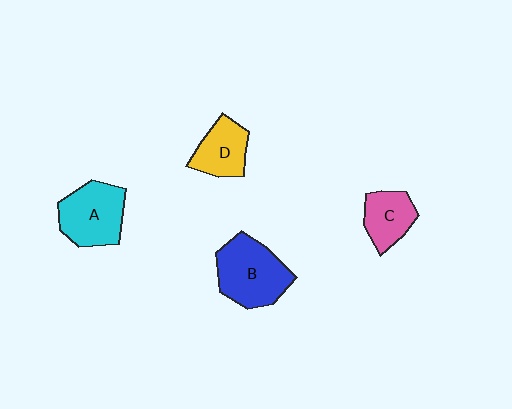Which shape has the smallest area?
Shape C (pink).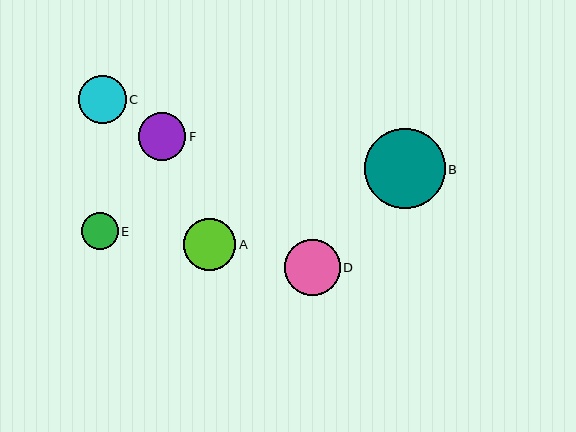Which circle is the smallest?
Circle E is the smallest with a size of approximately 37 pixels.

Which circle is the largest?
Circle B is the largest with a size of approximately 80 pixels.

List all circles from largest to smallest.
From largest to smallest: B, D, A, C, F, E.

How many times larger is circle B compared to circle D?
Circle B is approximately 1.4 times the size of circle D.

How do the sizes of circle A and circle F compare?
Circle A and circle F are approximately the same size.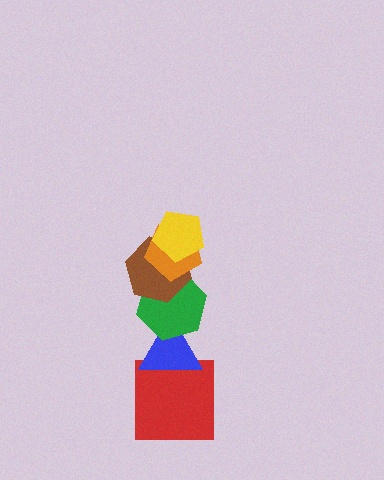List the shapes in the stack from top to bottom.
From top to bottom: the yellow pentagon, the orange pentagon, the brown hexagon, the green hexagon, the blue triangle, the red square.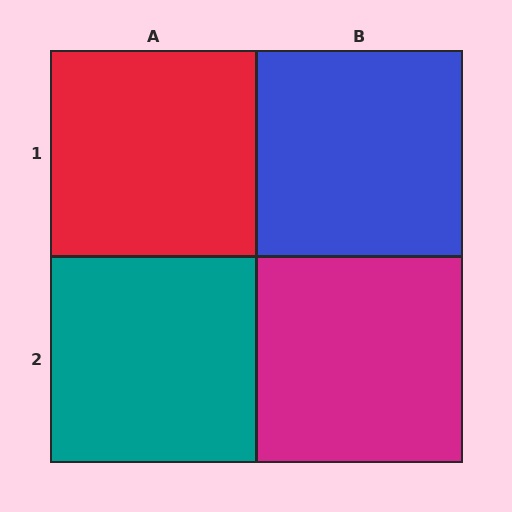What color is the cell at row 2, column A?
Teal.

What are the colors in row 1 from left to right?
Red, blue.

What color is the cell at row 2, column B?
Magenta.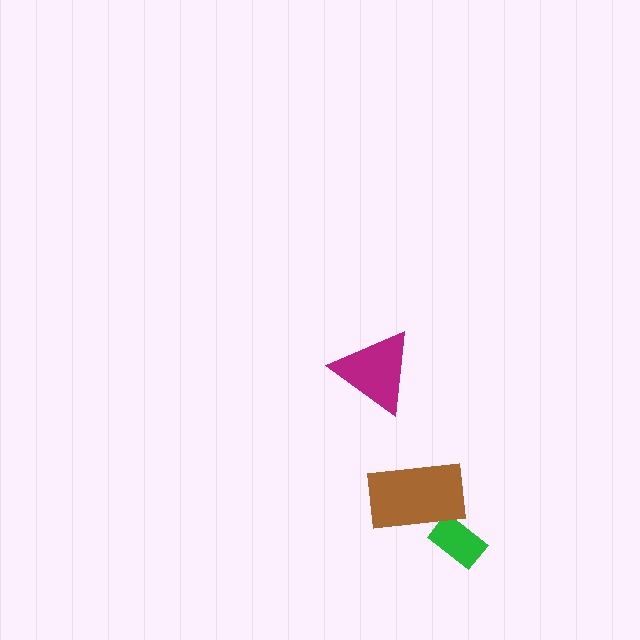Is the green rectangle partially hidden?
Yes, it is partially covered by another shape.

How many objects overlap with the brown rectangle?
1 object overlaps with the brown rectangle.